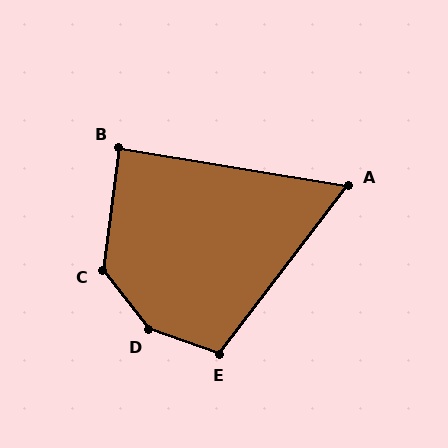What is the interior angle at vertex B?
Approximately 88 degrees (approximately right).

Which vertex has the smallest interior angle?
A, at approximately 62 degrees.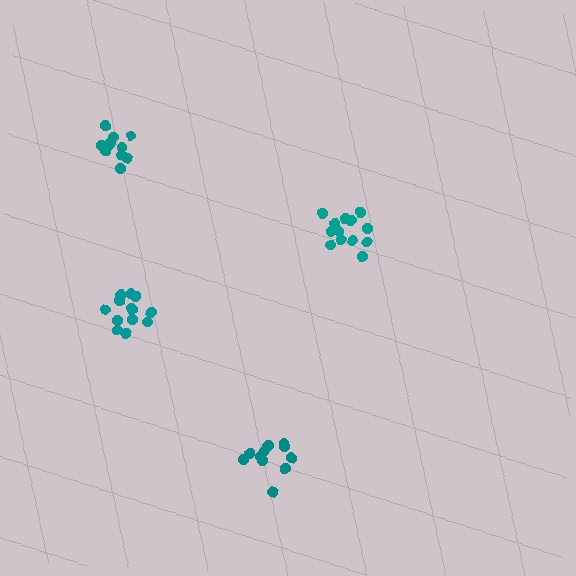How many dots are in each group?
Group 1: 12 dots, Group 2: 13 dots, Group 3: 13 dots, Group 4: 11 dots (49 total).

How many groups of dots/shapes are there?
There are 4 groups.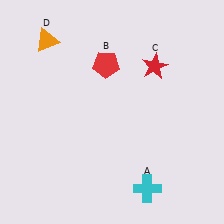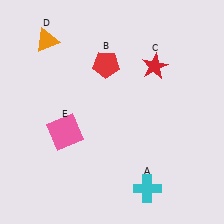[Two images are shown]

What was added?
A pink square (E) was added in Image 2.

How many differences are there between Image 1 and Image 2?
There is 1 difference between the two images.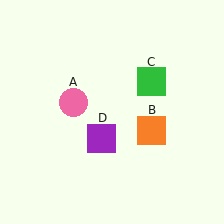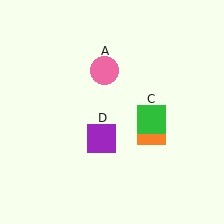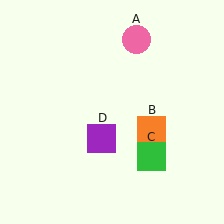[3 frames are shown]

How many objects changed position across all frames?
2 objects changed position: pink circle (object A), green square (object C).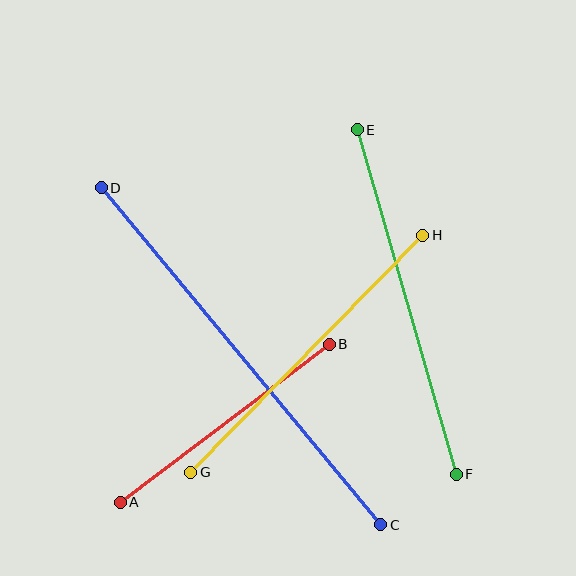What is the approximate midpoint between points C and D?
The midpoint is at approximately (241, 356) pixels.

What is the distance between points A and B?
The distance is approximately 262 pixels.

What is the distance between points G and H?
The distance is approximately 332 pixels.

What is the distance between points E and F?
The distance is approximately 358 pixels.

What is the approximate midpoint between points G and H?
The midpoint is at approximately (307, 354) pixels.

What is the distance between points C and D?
The distance is approximately 438 pixels.